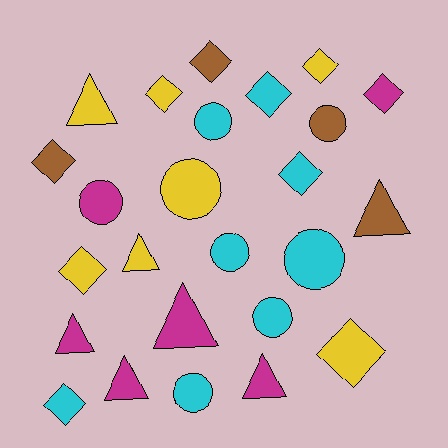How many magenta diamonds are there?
There is 1 magenta diamond.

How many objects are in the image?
There are 25 objects.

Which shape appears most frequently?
Diamond, with 10 objects.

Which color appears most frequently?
Cyan, with 8 objects.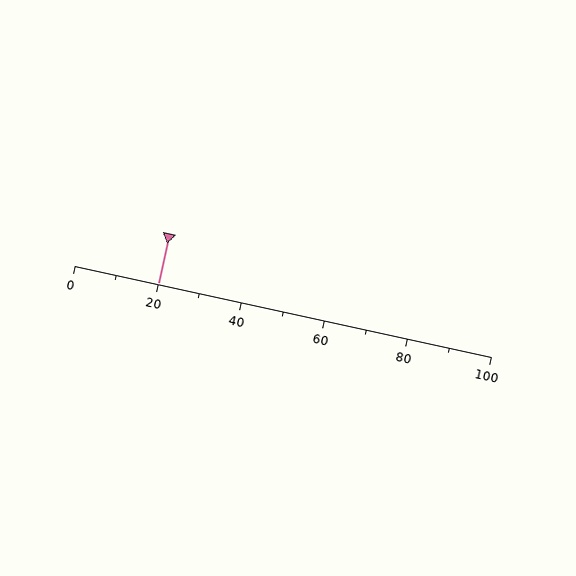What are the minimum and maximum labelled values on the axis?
The axis runs from 0 to 100.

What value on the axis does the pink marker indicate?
The marker indicates approximately 20.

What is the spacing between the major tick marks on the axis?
The major ticks are spaced 20 apart.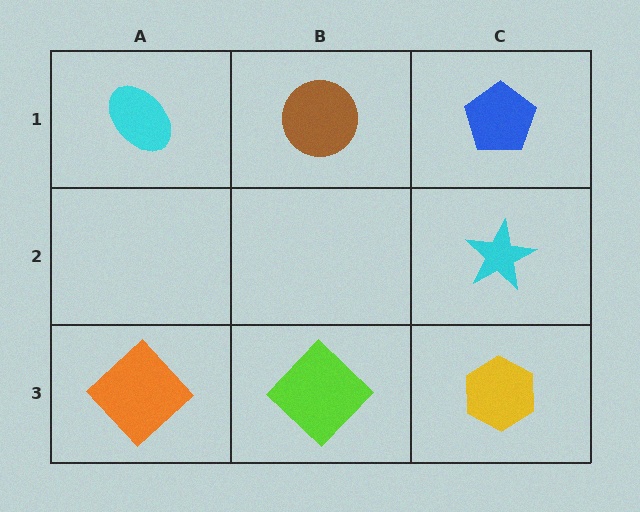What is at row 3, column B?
A lime diamond.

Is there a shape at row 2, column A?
No, that cell is empty.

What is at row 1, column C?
A blue pentagon.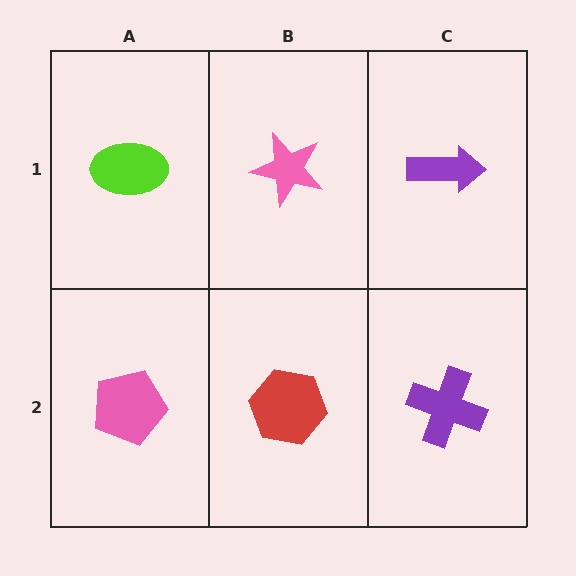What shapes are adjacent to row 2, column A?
A lime ellipse (row 1, column A), a red hexagon (row 2, column B).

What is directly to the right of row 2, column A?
A red hexagon.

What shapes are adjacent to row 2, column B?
A pink star (row 1, column B), a pink pentagon (row 2, column A), a purple cross (row 2, column C).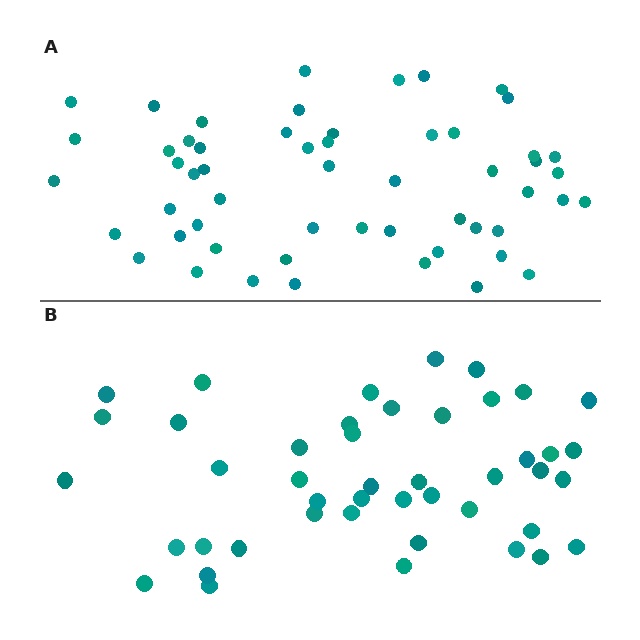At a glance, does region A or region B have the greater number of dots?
Region A (the top region) has more dots.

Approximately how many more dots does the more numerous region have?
Region A has roughly 10 or so more dots than region B.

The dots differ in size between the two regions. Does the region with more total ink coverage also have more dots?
No. Region B has more total ink coverage because its dots are larger, but region A actually contains more individual dots. Total area can be misleading — the number of items is what matters here.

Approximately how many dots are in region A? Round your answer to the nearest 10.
About 60 dots. (The exact count is 55, which rounds to 60.)